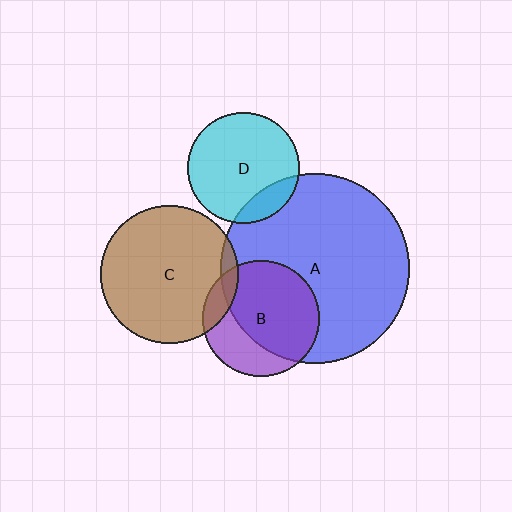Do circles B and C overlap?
Yes.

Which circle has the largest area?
Circle A (blue).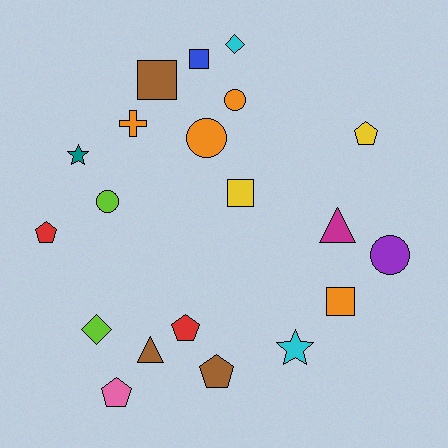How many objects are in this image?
There are 20 objects.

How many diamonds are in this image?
There are 2 diamonds.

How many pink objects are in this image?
There is 1 pink object.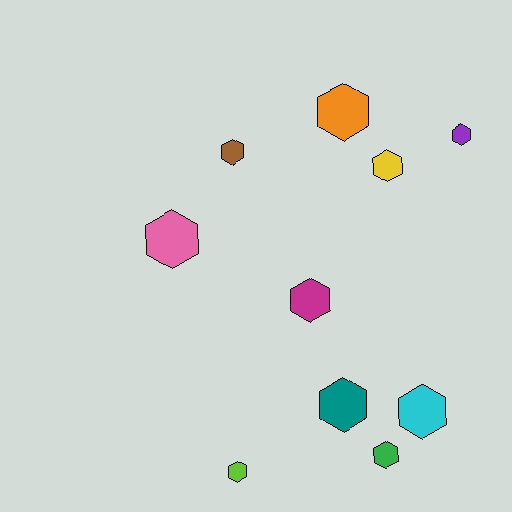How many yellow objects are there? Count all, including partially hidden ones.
There is 1 yellow object.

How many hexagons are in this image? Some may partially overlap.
There are 10 hexagons.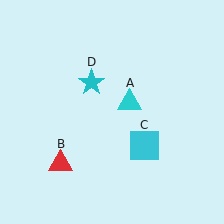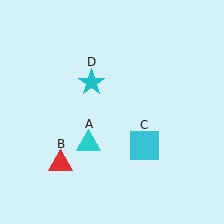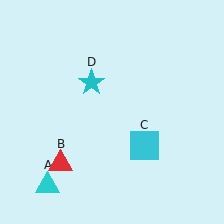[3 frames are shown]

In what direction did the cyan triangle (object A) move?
The cyan triangle (object A) moved down and to the left.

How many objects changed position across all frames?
1 object changed position: cyan triangle (object A).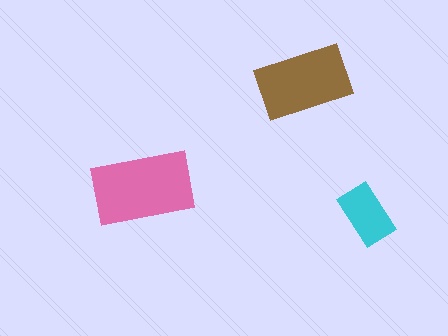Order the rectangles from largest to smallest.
the pink one, the brown one, the cyan one.